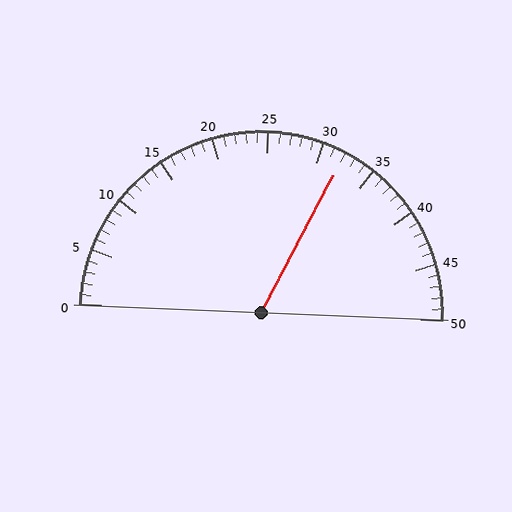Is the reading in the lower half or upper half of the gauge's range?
The reading is in the upper half of the range (0 to 50).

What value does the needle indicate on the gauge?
The needle indicates approximately 32.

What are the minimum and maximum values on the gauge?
The gauge ranges from 0 to 50.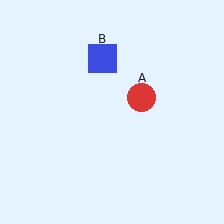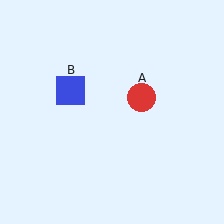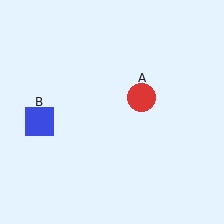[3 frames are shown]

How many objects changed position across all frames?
1 object changed position: blue square (object B).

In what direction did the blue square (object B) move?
The blue square (object B) moved down and to the left.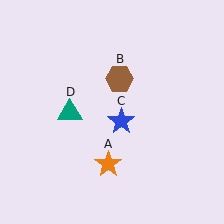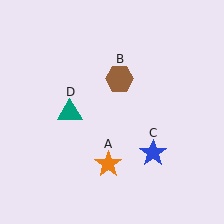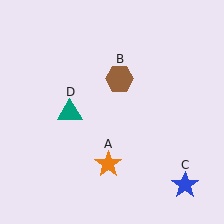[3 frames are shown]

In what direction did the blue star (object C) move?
The blue star (object C) moved down and to the right.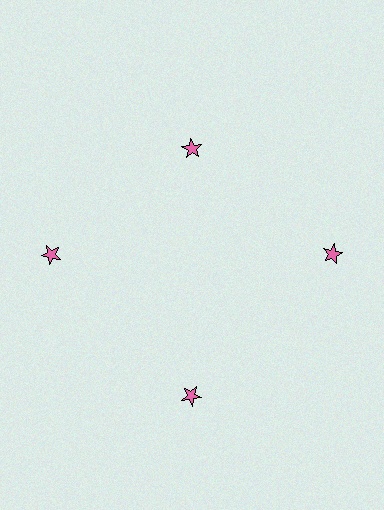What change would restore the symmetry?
The symmetry would be restored by moving it outward, back onto the ring so that all 4 stars sit at equal angles and equal distance from the center.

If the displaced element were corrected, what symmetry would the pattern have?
It would have 4-fold rotational symmetry — the pattern would map onto itself every 90 degrees.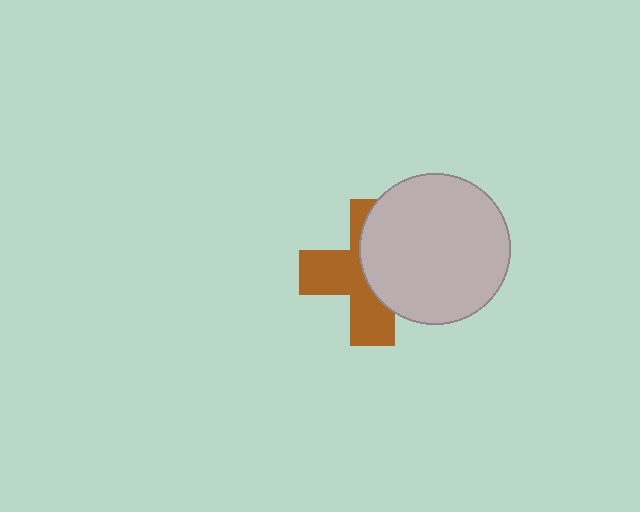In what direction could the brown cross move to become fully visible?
The brown cross could move left. That would shift it out from behind the light gray circle entirely.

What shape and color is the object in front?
The object in front is a light gray circle.